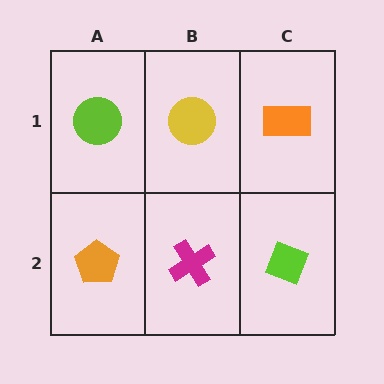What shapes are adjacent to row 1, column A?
An orange pentagon (row 2, column A), a yellow circle (row 1, column B).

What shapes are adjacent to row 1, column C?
A lime diamond (row 2, column C), a yellow circle (row 1, column B).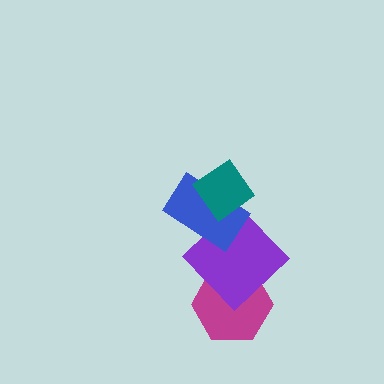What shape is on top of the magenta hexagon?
The purple diamond is on top of the magenta hexagon.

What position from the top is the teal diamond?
The teal diamond is 1st from the top.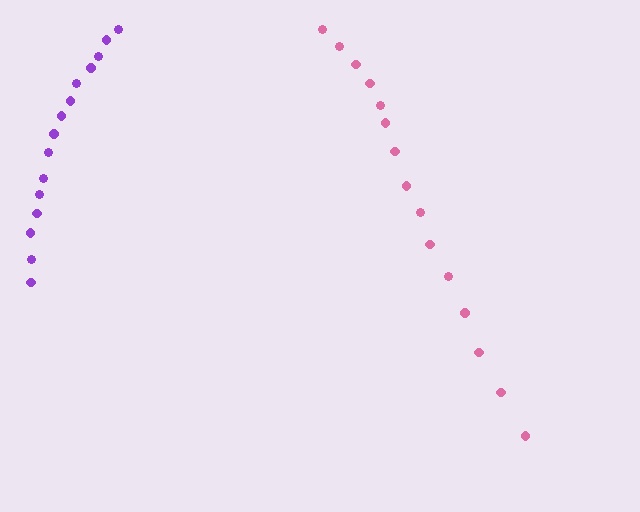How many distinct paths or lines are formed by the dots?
There are 2 distinct paths.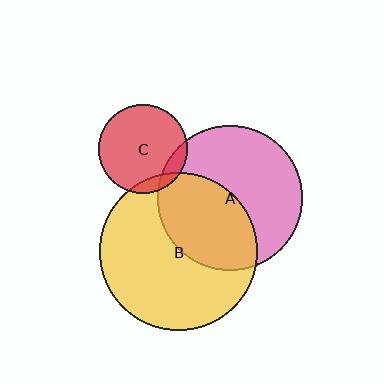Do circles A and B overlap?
Yes.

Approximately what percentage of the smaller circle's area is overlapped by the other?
Approximately 45%.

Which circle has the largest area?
Circle B (yellow).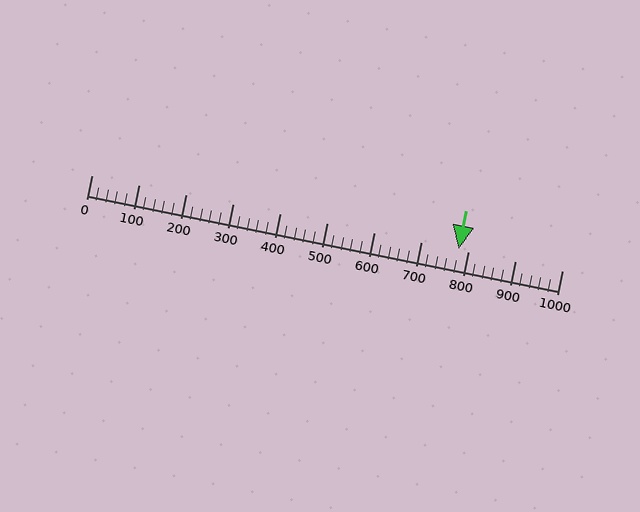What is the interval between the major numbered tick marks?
The major tick marks are spaced 100 units apart.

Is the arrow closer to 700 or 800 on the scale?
The arrow is closer to 800.